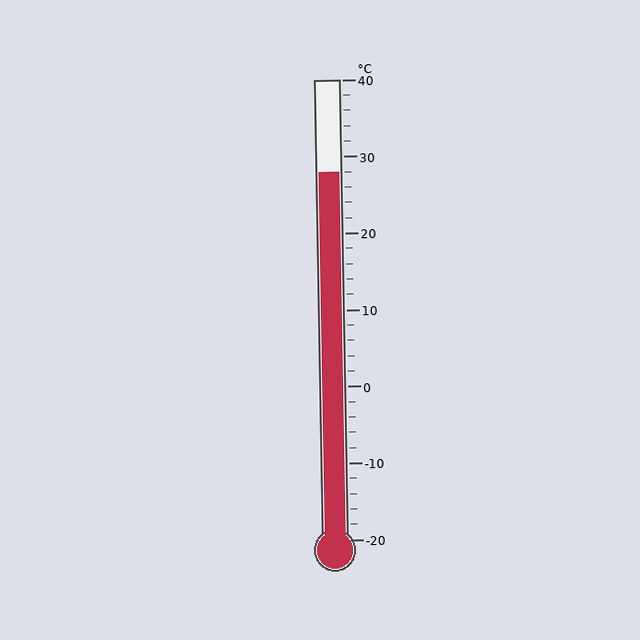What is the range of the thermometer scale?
The thermometer scale ranges from -20°C to 40°C.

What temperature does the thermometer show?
The thermometer shows approximately 28°C.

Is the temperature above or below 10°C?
The temperature is above 10°C.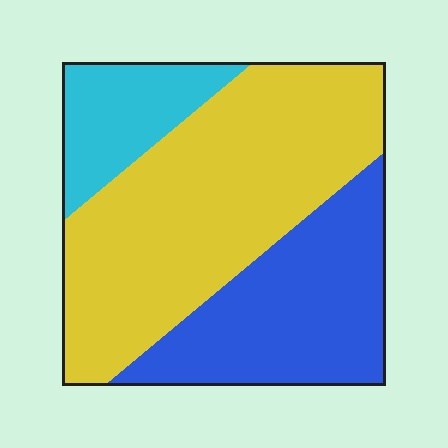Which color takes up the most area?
Yellow, at roughly 55%.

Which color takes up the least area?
Cyan, at roughly 15%.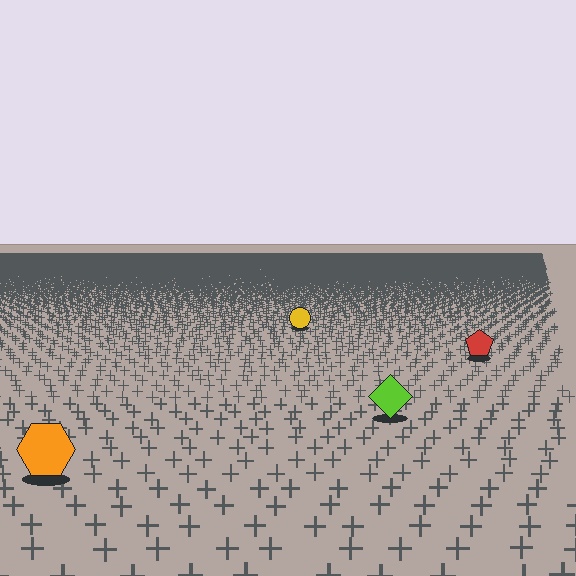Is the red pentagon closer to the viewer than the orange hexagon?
No. The orange hexagon is closer — you can tell from the texture gradient: the ground texture is coarser near it.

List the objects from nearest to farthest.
From nearest to farthest: the orange hexagon, the lime diamond, the red pentagon, the yellow circle.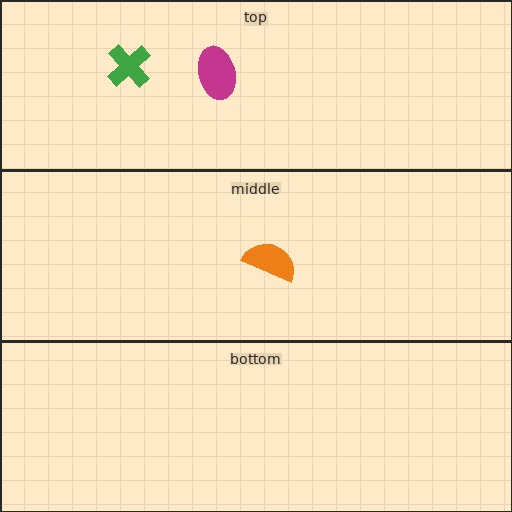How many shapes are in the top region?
2.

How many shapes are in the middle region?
1.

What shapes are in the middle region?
The orange semicircle.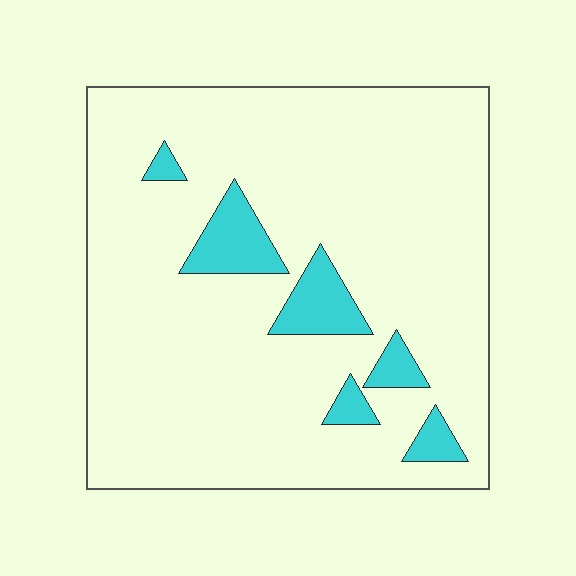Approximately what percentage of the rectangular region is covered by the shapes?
Approximately 10%.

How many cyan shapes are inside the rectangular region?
6.